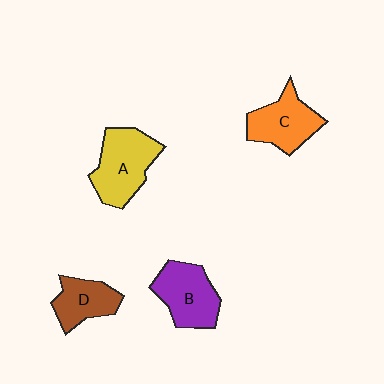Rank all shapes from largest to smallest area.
From largest to smallest: A (yellow), B (purple), C (orange), D (brown).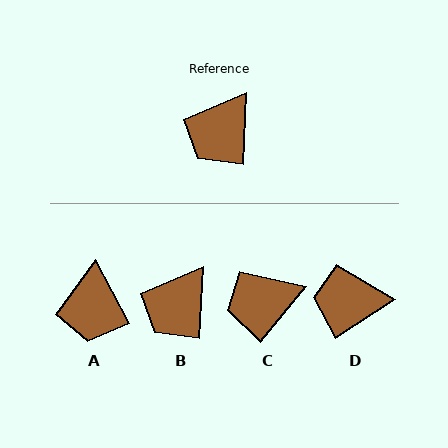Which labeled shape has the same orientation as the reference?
B.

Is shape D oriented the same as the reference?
No, it is off by about 54 degrees.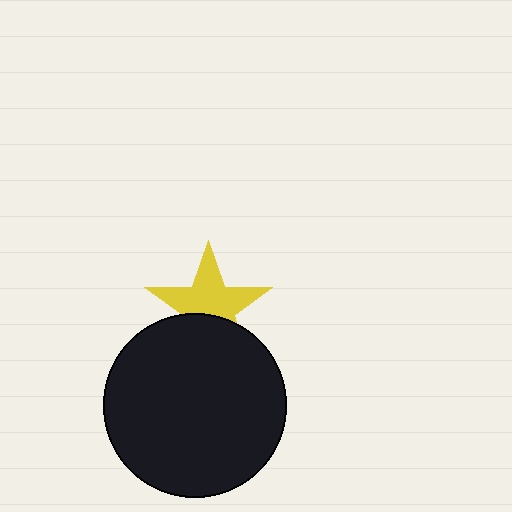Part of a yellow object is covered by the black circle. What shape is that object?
It is a star.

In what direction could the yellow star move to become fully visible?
The yellow star could move up. That would shift it out from behind the black circle entirely.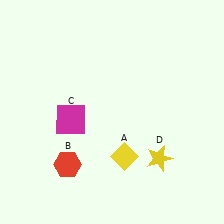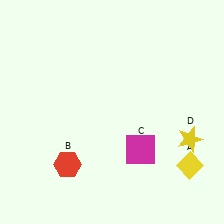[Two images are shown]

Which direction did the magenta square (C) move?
The magenta square (C) moved right.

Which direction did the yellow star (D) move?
The yellow star (D) moved right.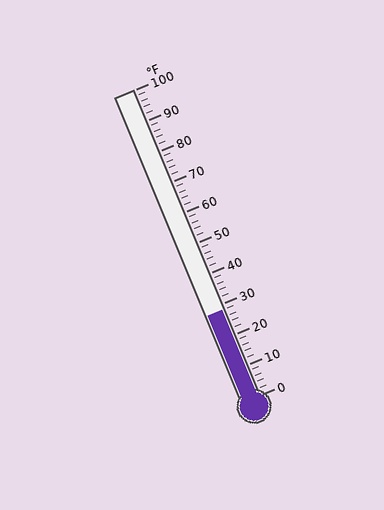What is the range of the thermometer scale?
The thermometer scale ranges from 0°F to 100°F.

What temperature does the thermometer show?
The thermometer shows approximately 28°F.